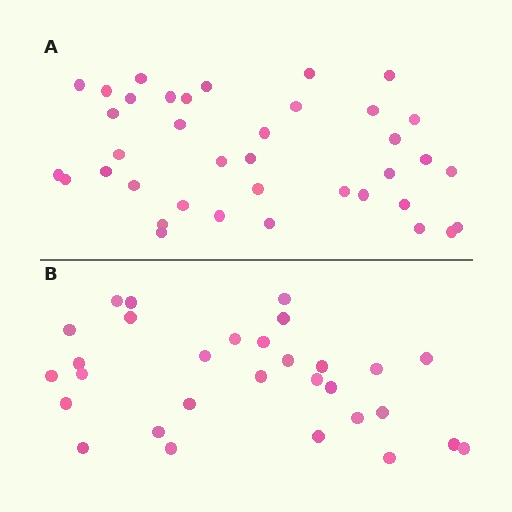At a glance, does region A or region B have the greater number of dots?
Region A (the top region) has more dots.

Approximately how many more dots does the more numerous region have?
Region A has roughly 8 or so more dots than region B.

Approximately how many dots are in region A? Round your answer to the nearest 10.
About 40 dots. (The exact count is 38, which rounds to 40.)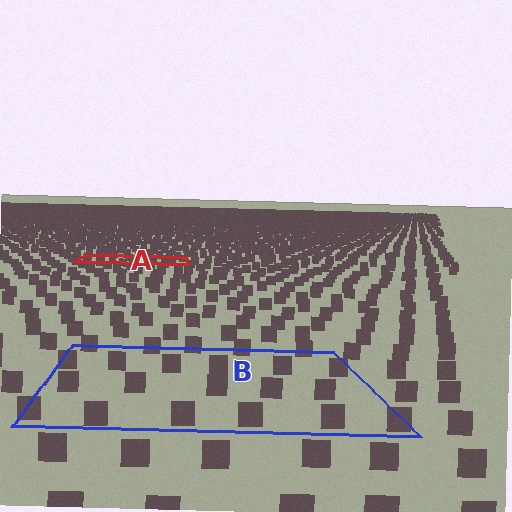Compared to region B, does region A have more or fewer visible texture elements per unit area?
Region A has more texture elements per unit area — they are packed more densely because it is farther away.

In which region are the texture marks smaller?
The texture marks are smaller in region A, because it is farther away.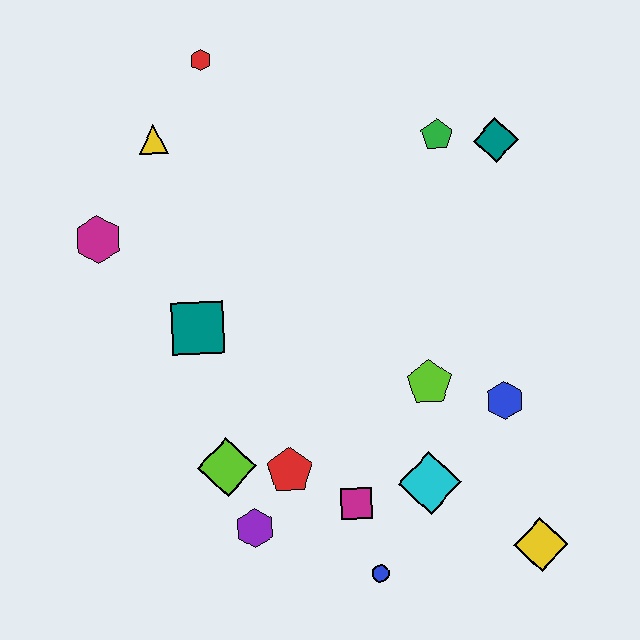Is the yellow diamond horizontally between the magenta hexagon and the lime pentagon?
No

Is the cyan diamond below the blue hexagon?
Yes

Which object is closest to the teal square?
The magenta hexagon is closest to the teal square.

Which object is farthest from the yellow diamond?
The red hexagon is farthest from the yellow diamond.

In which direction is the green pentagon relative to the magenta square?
The green pentagon is above the magenta square.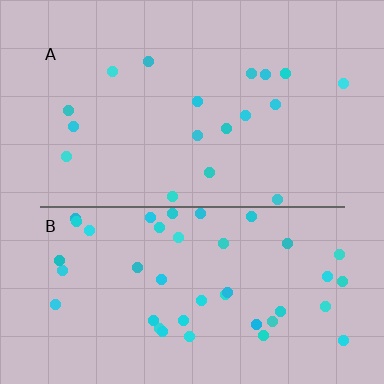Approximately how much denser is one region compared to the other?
Approximately 2.4× — region B over region A.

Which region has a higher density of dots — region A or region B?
B (the bottom).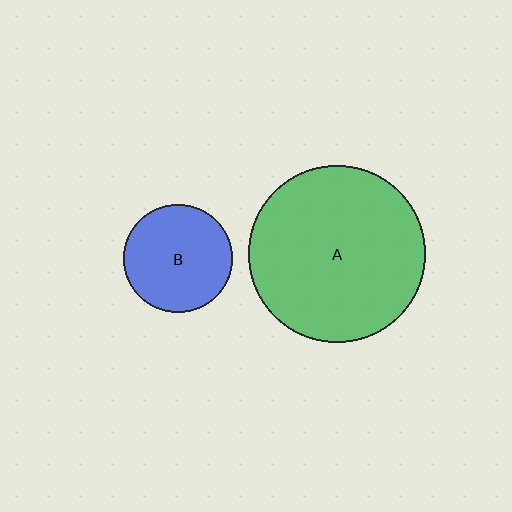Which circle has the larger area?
Circle A (green).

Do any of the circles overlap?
No, none of the circles overlap.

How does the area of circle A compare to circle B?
Approximately 2.7 times.